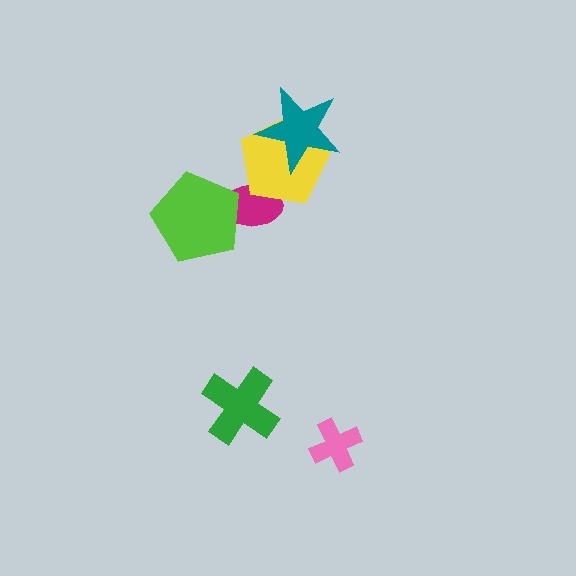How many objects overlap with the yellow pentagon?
2 objects overlap with the yellow pentagon.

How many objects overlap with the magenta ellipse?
2 objects overlap with the magenta ellipse.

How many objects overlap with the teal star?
1 object overlaps with the teal star.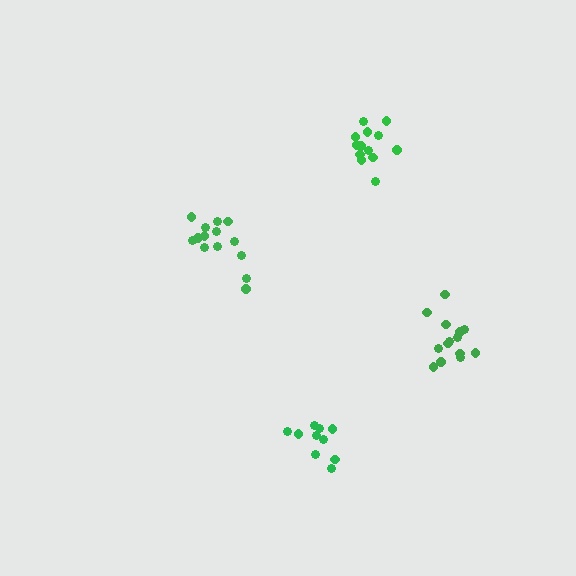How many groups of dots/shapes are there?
There are 4 groups.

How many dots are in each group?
Group 1: 10 dots, Group 2: 13 dots, Group 3: 14 dots, Group 4: 14 dots (51 total).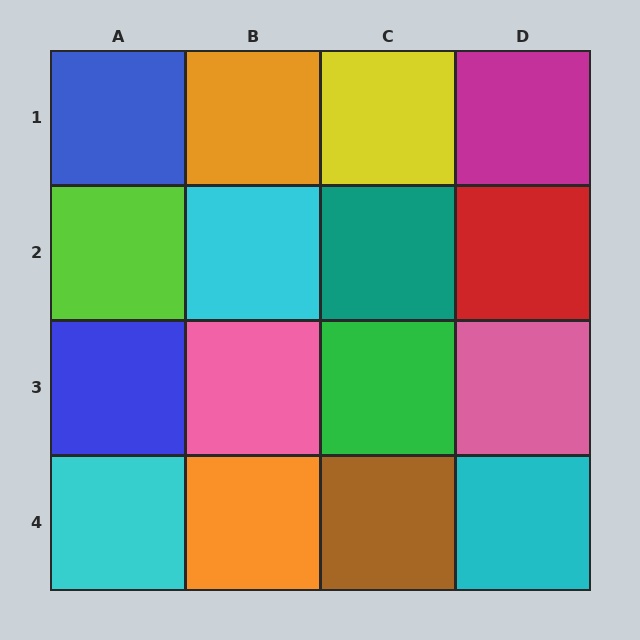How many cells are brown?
1 cell is brown.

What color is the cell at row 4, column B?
Orange.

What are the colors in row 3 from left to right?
Blue, pink, green, pink.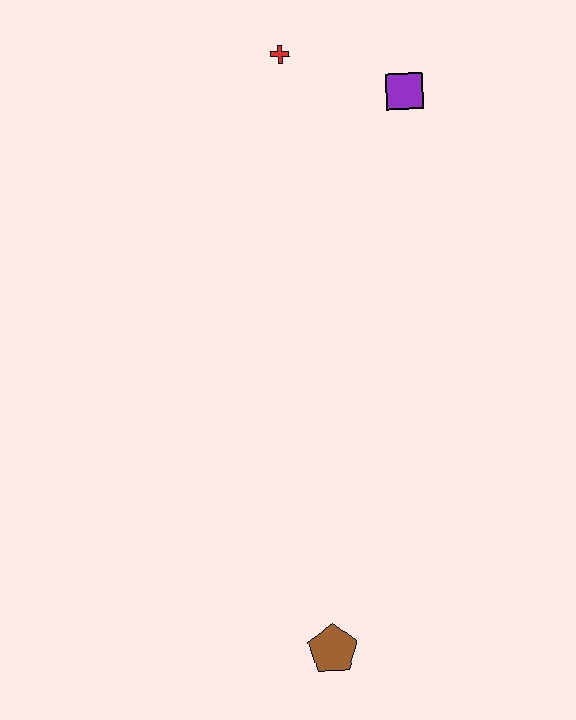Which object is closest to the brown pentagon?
The purple square is closest to the brown pentagon.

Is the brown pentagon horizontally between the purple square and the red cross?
Yes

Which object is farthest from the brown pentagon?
The red cross is farthest from the brown pentagon.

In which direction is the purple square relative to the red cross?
The purple square is to the right of the red cross.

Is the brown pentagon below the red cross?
Yes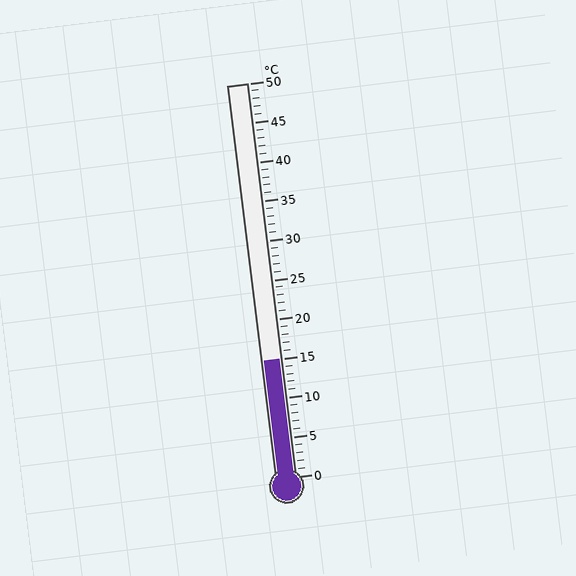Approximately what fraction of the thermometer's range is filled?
The thermometer is filled to approximately 30% of its range.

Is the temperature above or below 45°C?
The temperature is below 45°C.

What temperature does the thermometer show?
The thermometer shows approximately 15°C.